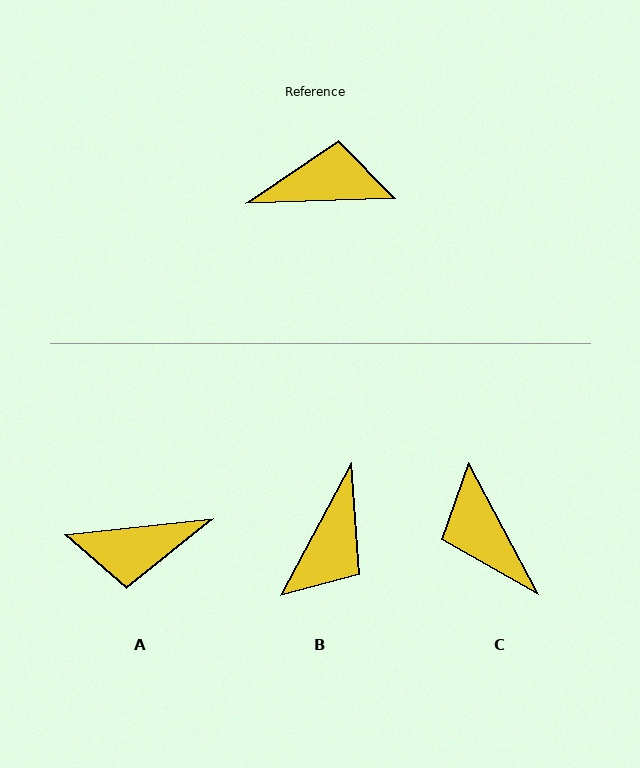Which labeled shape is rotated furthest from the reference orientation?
A, about 176 degrees away.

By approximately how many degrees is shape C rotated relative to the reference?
Approximately 116 degrees counter-clockwise.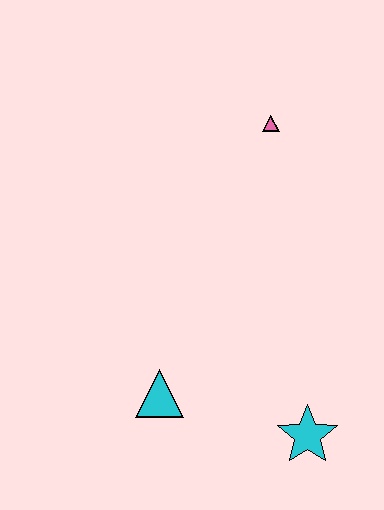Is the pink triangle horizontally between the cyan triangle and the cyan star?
Yes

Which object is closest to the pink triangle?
The cyan triangle is closest to the pink triangle.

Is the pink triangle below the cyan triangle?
No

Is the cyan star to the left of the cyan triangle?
No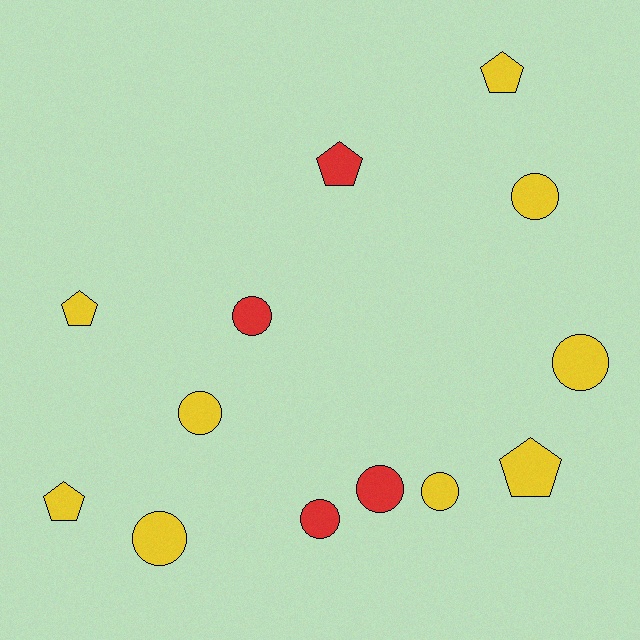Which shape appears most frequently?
Circle, with 8 objects.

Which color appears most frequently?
Yellow, with 9 objects.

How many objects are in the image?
There are 13 objects.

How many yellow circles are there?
There are 5 yellow circles.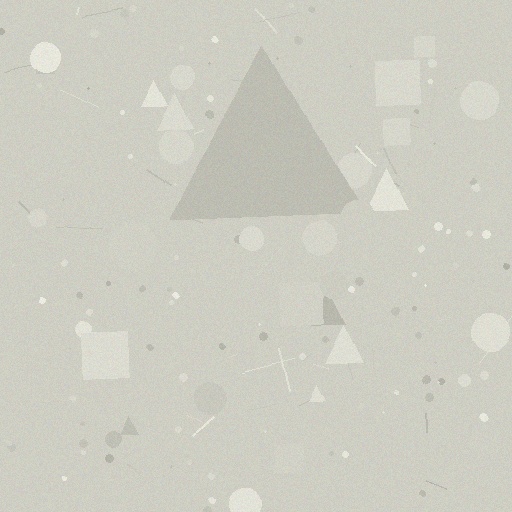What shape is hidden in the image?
A triangle is hidden in the image.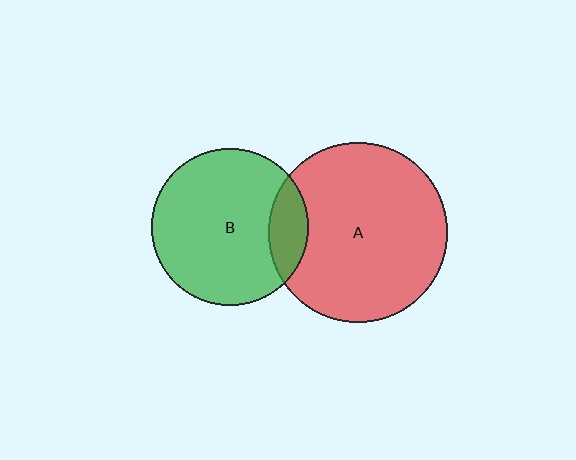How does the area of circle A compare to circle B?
Approximately 1.3 times.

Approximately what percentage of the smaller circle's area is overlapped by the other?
Approximately 15%.